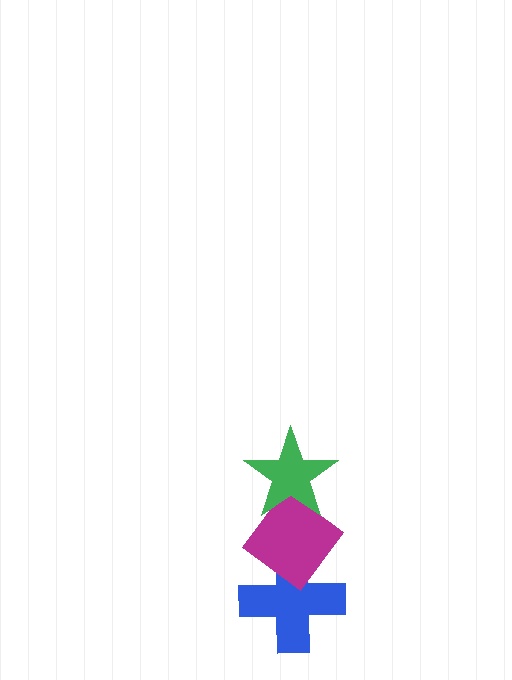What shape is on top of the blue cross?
The magenta diamond is on top of the blue cross.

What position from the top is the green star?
The green star is 1st from the top.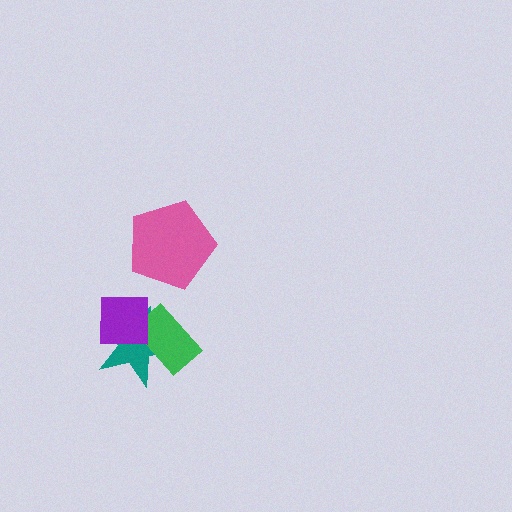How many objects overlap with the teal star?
2 objects overlap with the teal star.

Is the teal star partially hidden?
Yes, it is partially covered by another shape.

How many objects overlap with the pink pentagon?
0 objects overlap with the pink pentagon.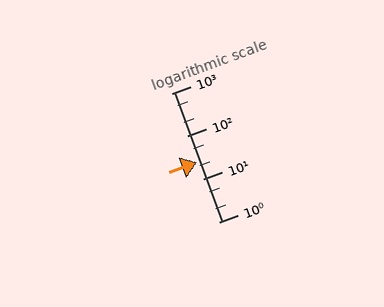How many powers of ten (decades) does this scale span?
The scale spans 3 decades, from 1 to 1000.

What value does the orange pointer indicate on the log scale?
The pointer indicates approximately 24.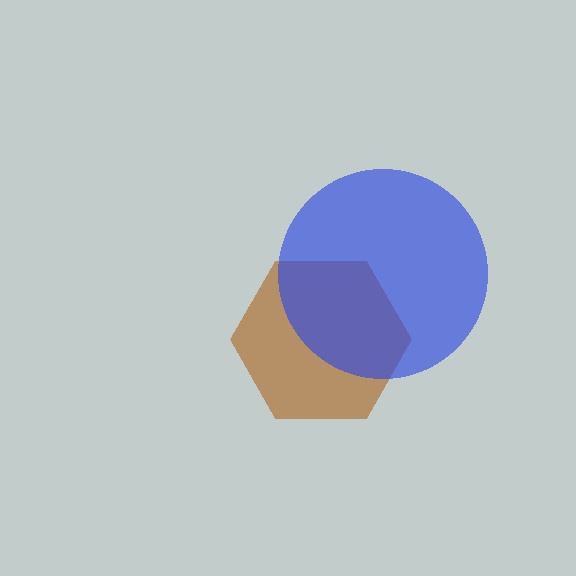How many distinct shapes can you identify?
There are 2 distinct shapes: a brown hexagon, a blue circle.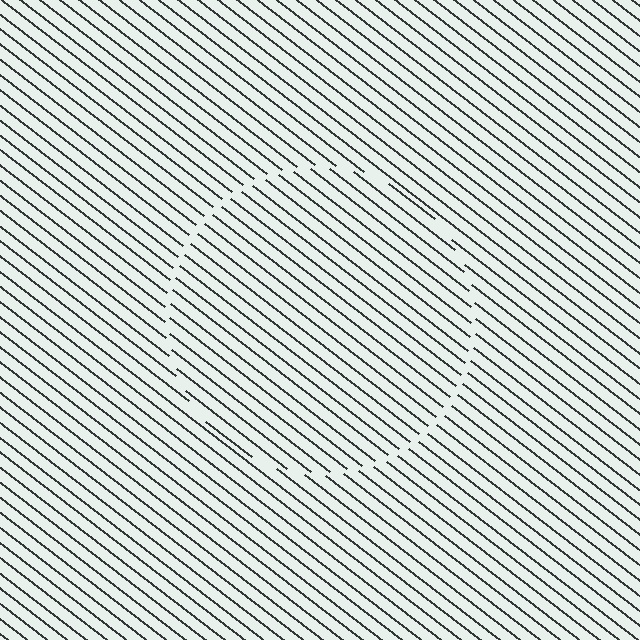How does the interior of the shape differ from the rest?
The interior of the shape contains the same grating, shifted by half a period — the contour is defined by the phase discontinuity where line-ends from the inner and outer gratings abut.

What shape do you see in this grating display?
An illusory circle. The interior of the shape contains the same grating, shifted by half a period — the contour is defined by the phase discontinuity where line-ends from the inner and outer gratings abut.